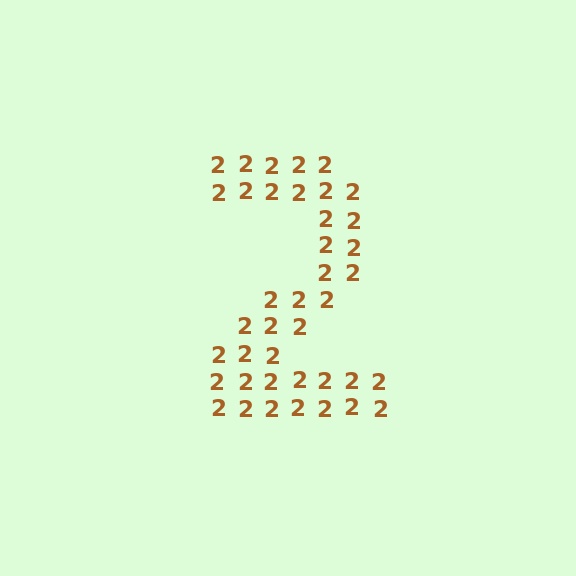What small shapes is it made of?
It is made of small digit 2's.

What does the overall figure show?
The overall figure shows the digit 2.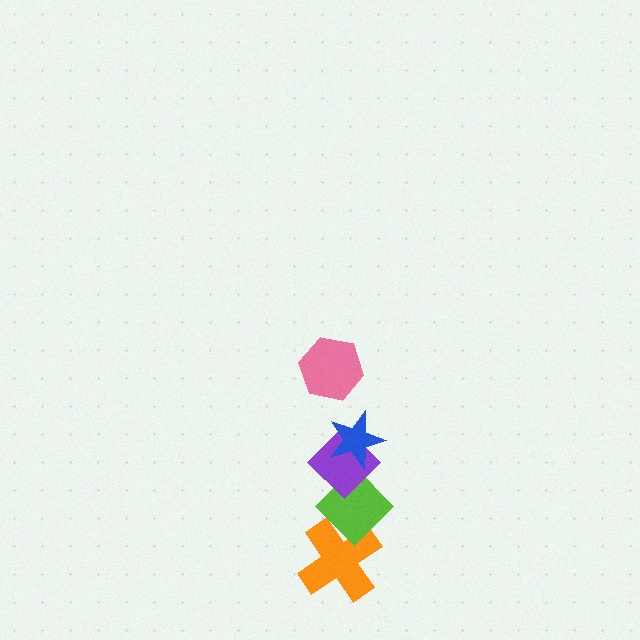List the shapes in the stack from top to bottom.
From top to bottom: the pink hexagon, the blue star, the purple diamond, the lime diamond, the orange cross.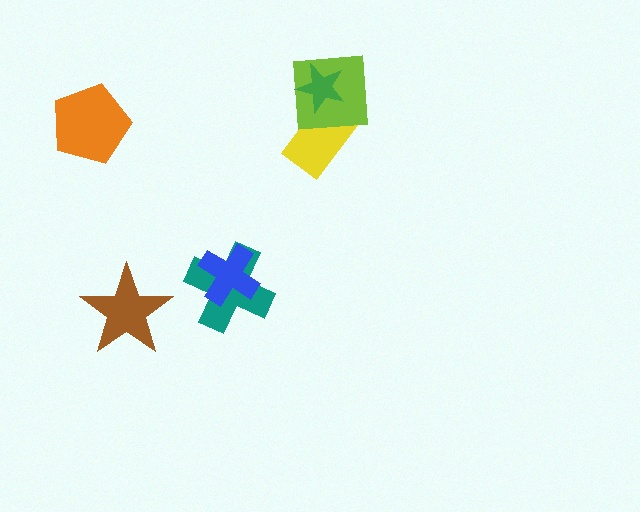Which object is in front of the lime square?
The green star is in front of the lime square.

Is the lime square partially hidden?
Yes, it is partially covered by another shape.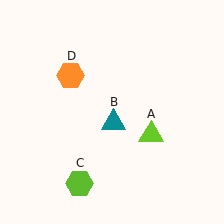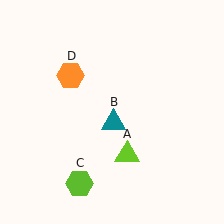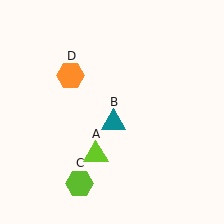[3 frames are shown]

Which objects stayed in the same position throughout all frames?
Teal triangle (object B) and lime hexagon (object C) and orange hexagon (object D) remained stationary.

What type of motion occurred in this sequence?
The lime triangle (object A) rotated clockwise around the center of the scene.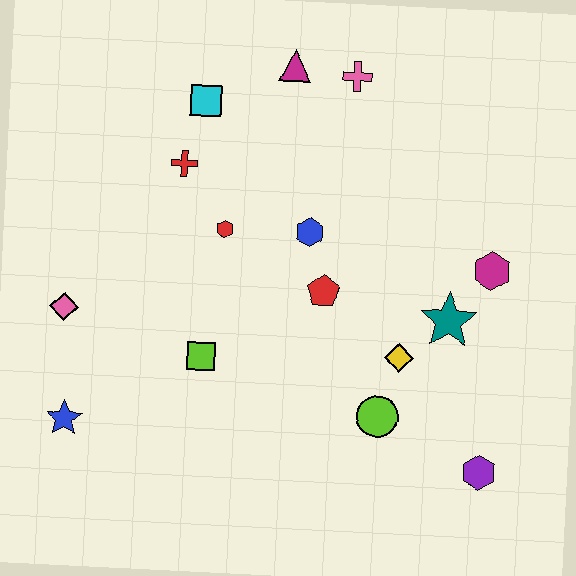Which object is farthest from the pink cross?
The blue star is farthest from the pink cross.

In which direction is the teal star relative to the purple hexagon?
The teal star is above the purple hexagon.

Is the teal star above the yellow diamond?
Yes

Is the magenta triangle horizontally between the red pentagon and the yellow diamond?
No